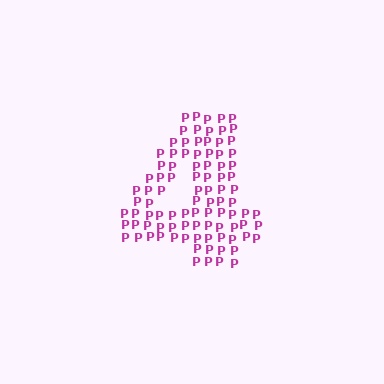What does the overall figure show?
The overall figure shows the digit 4.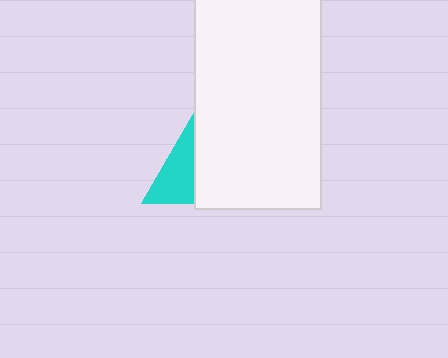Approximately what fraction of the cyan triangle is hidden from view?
Roughly 69% of the cyan triangle is hidden behind the white rectangle.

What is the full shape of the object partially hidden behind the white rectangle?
The partially hidden object is a cyan triangle.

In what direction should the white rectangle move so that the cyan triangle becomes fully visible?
The white rectangle should move right. That is the shortest direction to clear the overlap and leave the cyan triangle fully visible.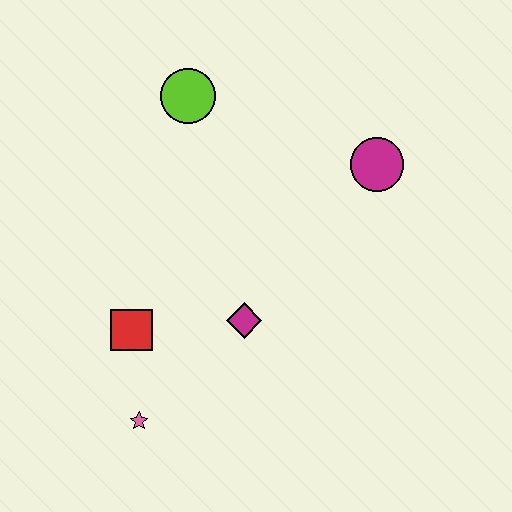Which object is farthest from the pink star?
The magenta circle is farthest from the pink star.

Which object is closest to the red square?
The pink star is closest to the red square.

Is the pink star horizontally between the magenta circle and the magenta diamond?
No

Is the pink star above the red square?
No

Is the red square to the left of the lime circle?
Yes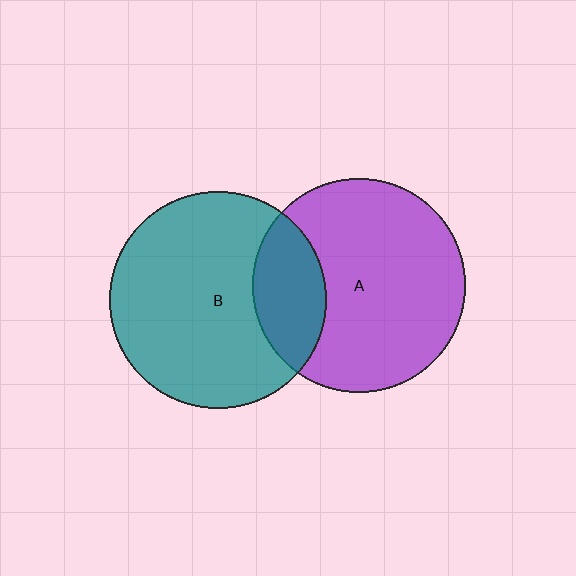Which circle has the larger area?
Circle B (teal).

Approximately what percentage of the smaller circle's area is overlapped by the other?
Approximately 25%.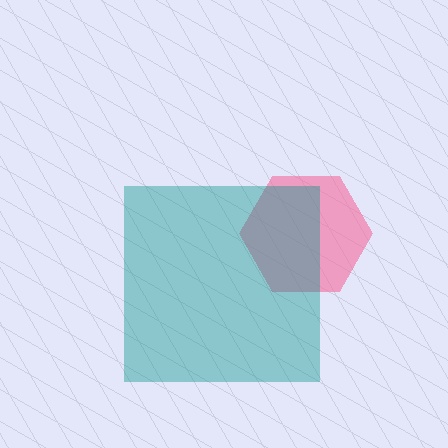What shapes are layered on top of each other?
The layered shapes are: a pink hexagon, a teal square.